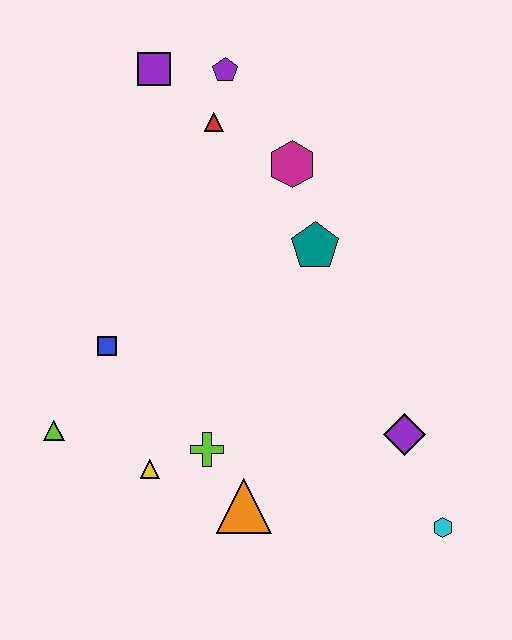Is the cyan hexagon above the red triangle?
No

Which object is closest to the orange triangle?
The lime cross is closest to the orange triangle.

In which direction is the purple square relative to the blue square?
The purple square is above the blue square.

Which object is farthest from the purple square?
The cyan hexagon is farthest from the purple square.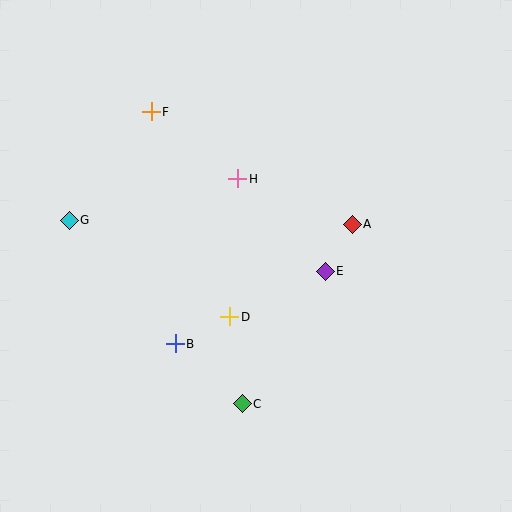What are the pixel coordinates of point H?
Point H is at (238, 179).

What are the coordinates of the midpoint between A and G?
The midpoint between A and G is at (211, 222).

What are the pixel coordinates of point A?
Point A is at (352, 224).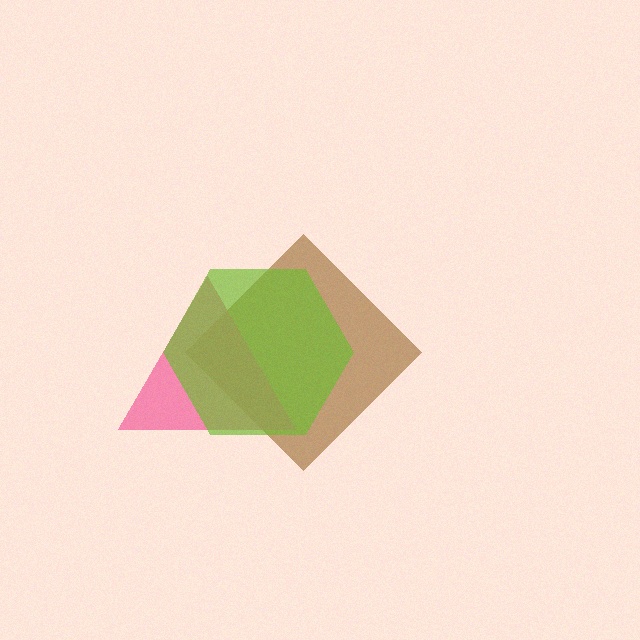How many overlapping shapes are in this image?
There are 3 overlapping shapes in the image.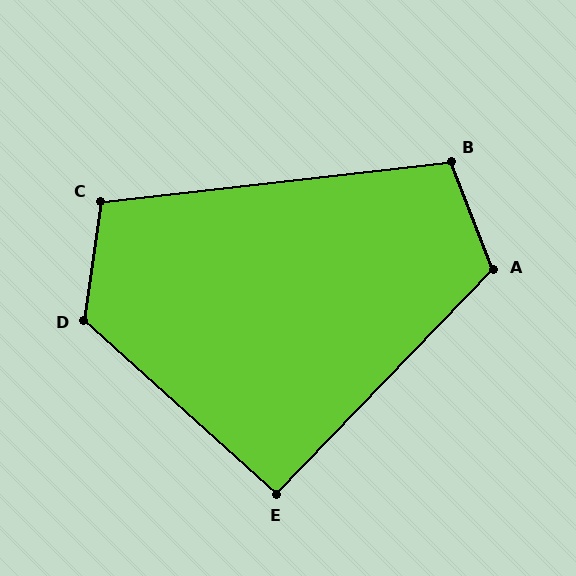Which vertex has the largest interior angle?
D, at approximately 124 degrees.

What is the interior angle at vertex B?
Approximately 105 degrees (obtuse).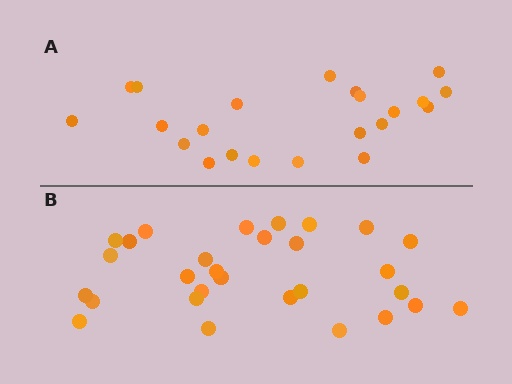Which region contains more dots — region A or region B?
Region B (the bottom region) has more dots.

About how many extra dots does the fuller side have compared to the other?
Region B has roughly 8 or so more dots than region A.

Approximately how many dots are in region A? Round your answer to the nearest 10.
About 20 dots. (The exact count is 22, which rounds to 20.)